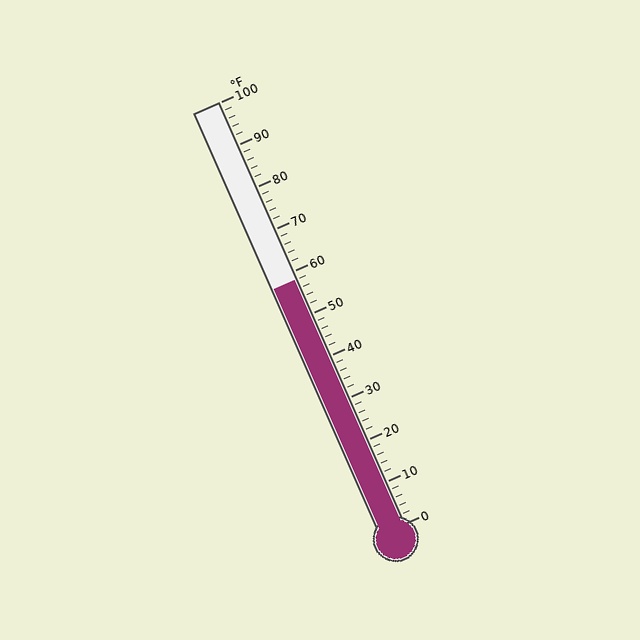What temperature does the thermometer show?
The thermometer shows approximately 58°F.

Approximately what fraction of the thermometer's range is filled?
The thermometer is filled to approximately 60% of its range.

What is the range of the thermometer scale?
The thermometer scale ranges from 0°F to 100°F.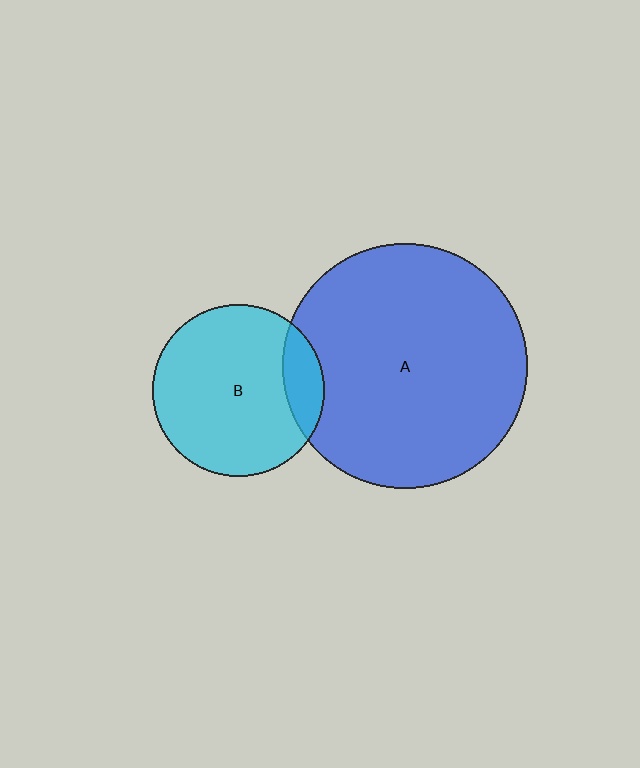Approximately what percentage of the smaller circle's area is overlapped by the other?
Approximately 15%.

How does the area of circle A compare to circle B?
Approximately 2.0 times.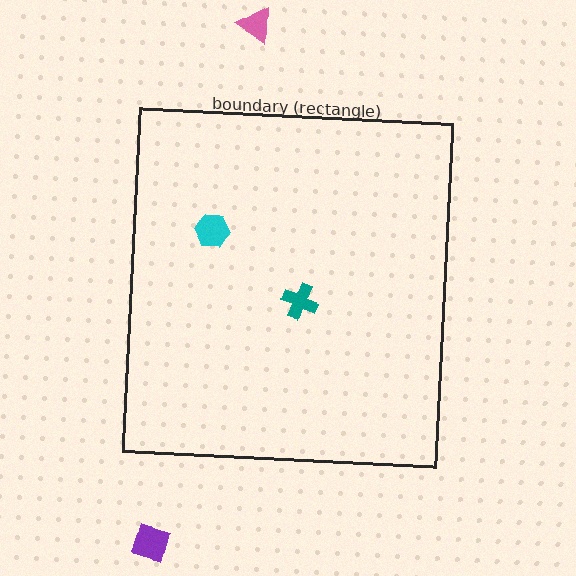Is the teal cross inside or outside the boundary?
Inside.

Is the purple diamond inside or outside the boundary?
Outside.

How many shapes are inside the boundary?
2 inside, 2 outside.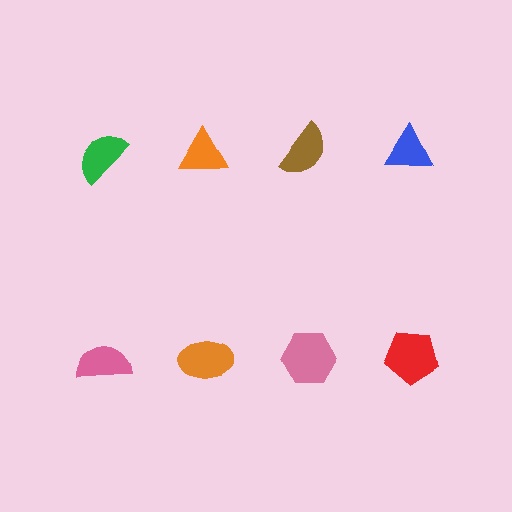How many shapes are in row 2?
4 shapes.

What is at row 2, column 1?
A pink semicircle.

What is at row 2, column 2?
An orange ellipse.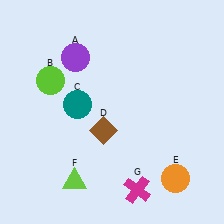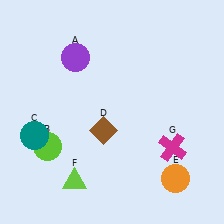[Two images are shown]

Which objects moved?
The objects that moved are: the lime circle (B), the teal circle (C), the magenta cross (G).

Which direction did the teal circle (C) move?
The teal circle (C) moved left.